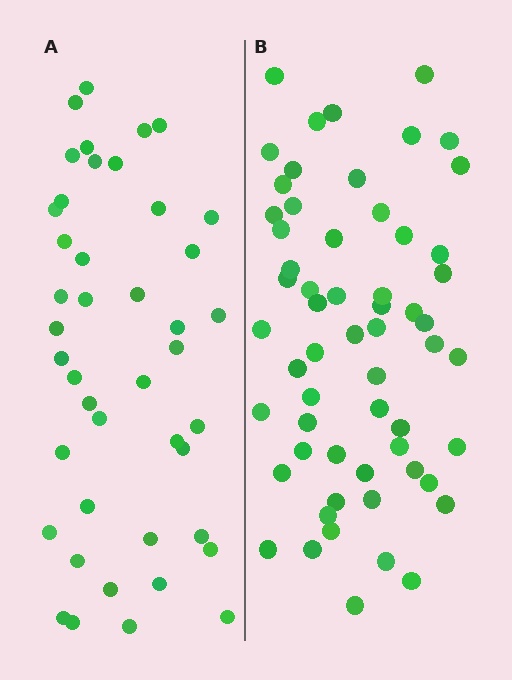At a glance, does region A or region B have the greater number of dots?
Region B (the right region) has more dots.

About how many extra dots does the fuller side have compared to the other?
Region B has approximately 15 more dots than region A.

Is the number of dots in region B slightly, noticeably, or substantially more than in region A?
Region B has noticeably more, but not dramatically so. The ratio is roughly 1.4 to 1.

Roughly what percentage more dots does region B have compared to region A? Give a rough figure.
About 35% more.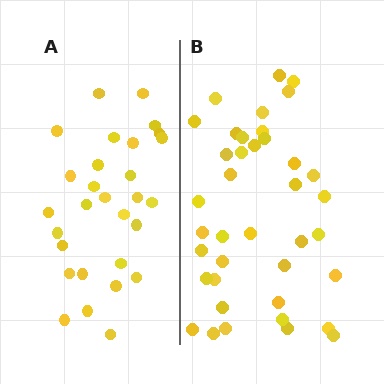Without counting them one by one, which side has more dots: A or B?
Region B (the right region) has more dots.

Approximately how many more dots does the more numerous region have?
Region B has roughly 10 or so more dots than region A.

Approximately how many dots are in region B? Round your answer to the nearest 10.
About 40 dots. (The exact count is 39, which rounds to 40.)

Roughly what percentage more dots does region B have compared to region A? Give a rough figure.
About 35% more.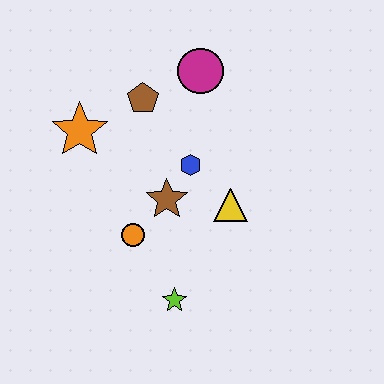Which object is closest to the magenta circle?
The brown pentagon is closest to the magenta circle.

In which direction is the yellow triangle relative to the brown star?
The yellow triangle is to the right of the brown star.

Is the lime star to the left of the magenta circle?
Yes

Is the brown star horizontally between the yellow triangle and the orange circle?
Yes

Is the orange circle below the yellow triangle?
Yes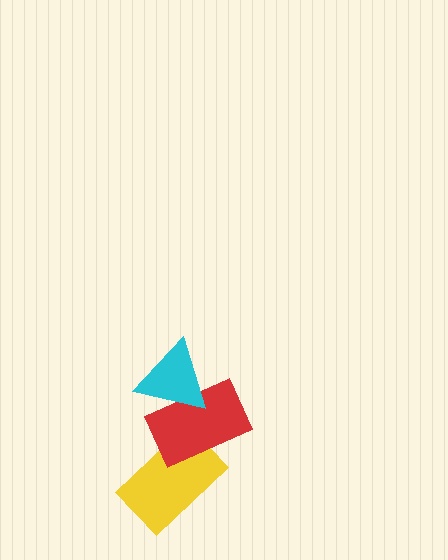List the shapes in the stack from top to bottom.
From top to bottom: the cyan triangle, the red rectangle, the yellow rectangle.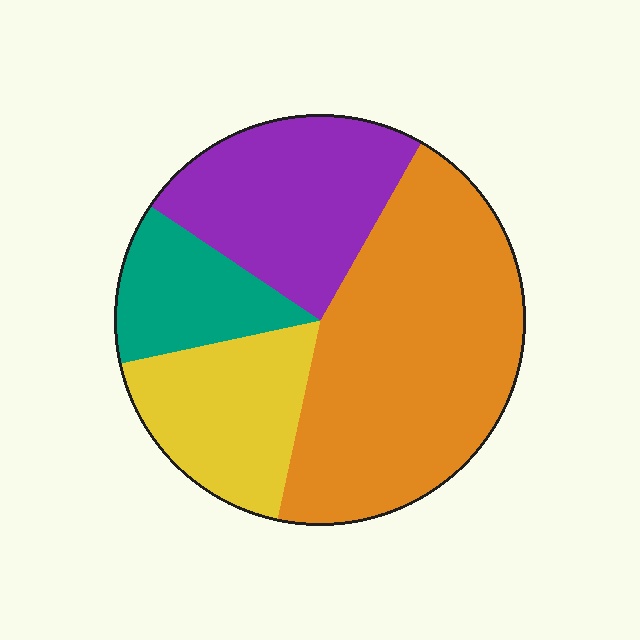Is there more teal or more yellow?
Yellow.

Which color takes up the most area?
Orange, at roughly 45%.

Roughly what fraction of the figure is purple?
Purple takes up about one quarter (1/4) of the figure.